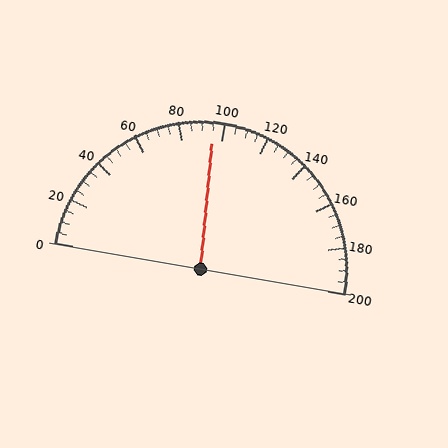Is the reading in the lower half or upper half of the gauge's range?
The reading is in the lower half of the range (0 to 200).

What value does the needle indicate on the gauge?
The needle indicates approximately 95.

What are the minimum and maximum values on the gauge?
The gauge ranges from 0 to 200.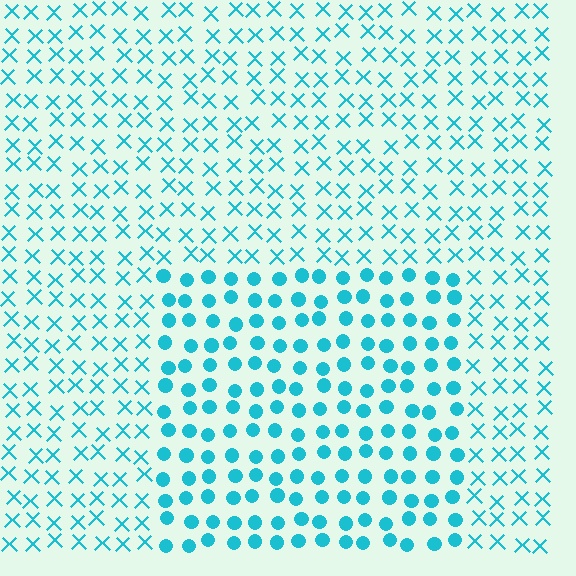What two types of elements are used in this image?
The image uses circles inside the rectangle region and X marks outside it.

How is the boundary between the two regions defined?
The boundary is defined by a change in element shape: circles inside vs. X marks outside. All elements share the same color and spacing.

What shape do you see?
I see a rectangle.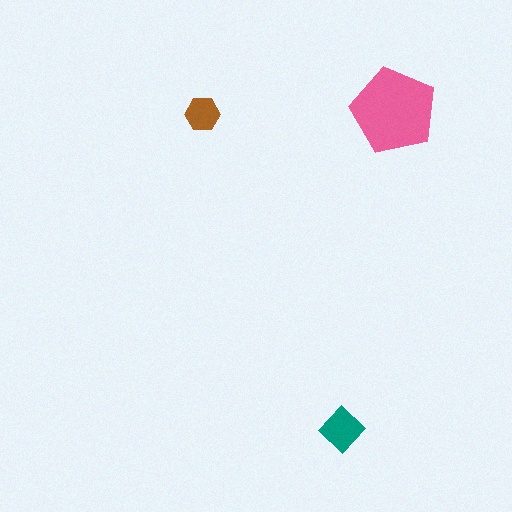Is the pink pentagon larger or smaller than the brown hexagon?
Larger.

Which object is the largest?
The pink pentagon.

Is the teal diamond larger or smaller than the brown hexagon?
Larger.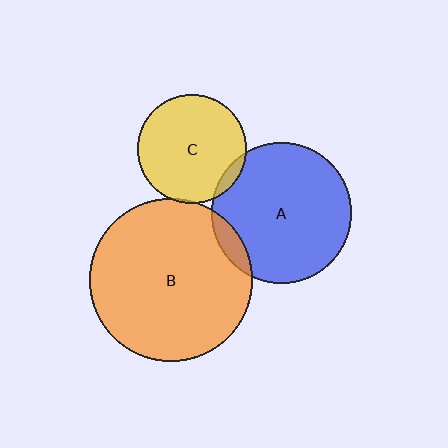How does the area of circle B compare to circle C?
Approximately 2.2 times.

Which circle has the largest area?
Circle B (orange).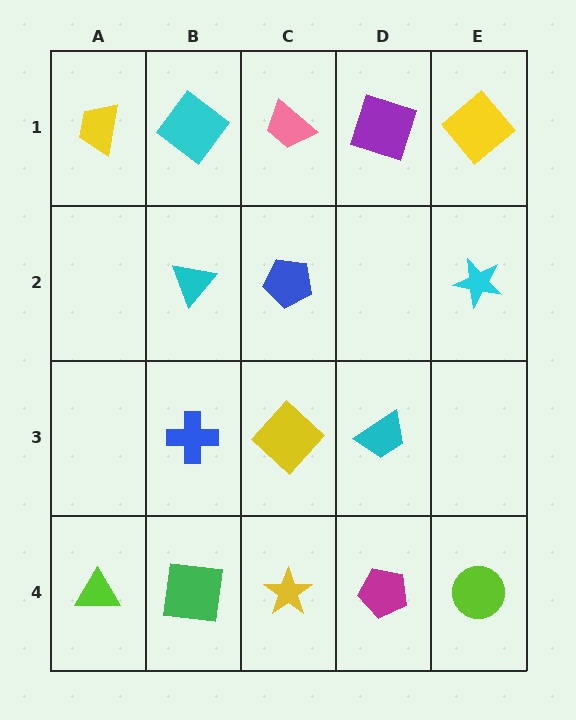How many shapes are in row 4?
5 shapes.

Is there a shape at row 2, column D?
No, that cell is empty.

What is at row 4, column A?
A lime triangle.